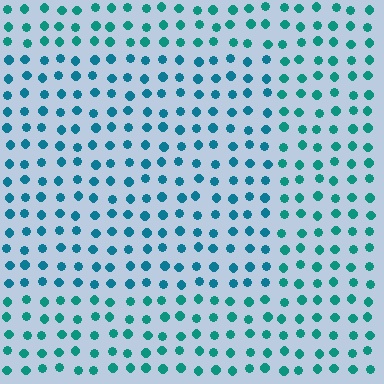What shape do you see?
I see a rectangle.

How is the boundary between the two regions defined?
The boundary is defined purely by a slight shift in hue (about 21 degrees). Spacing, size, and orientation are identical on both sides.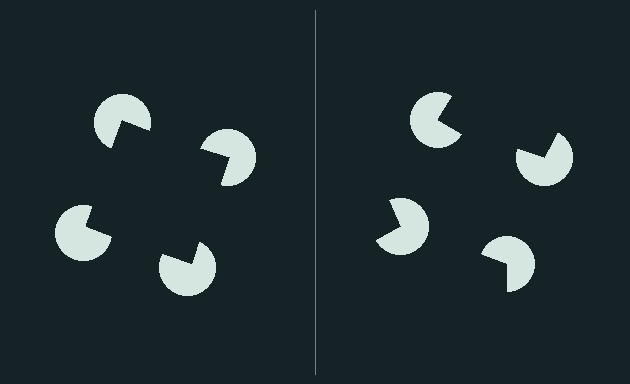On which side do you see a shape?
An illusory square appears on the left side. On the right side the wedge cuts are rotated, so no coherent shape forms.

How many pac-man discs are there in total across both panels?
8 — 4 on each side.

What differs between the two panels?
The pac-man discs are positioned identically on both sides; only the wedge orientations differ. On the left they align to a square; on the right they are misaligned.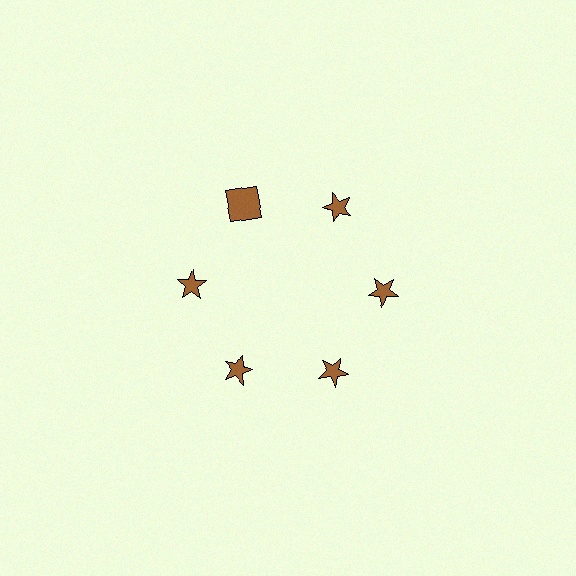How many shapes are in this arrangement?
There are 6 shapes arranged in a ring pattern.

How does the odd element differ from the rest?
It has a different shape: square instead of star.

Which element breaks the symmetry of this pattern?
The brown square at roughly the 11 o'clock position breaks the symmetry. All other shapes are brown stars.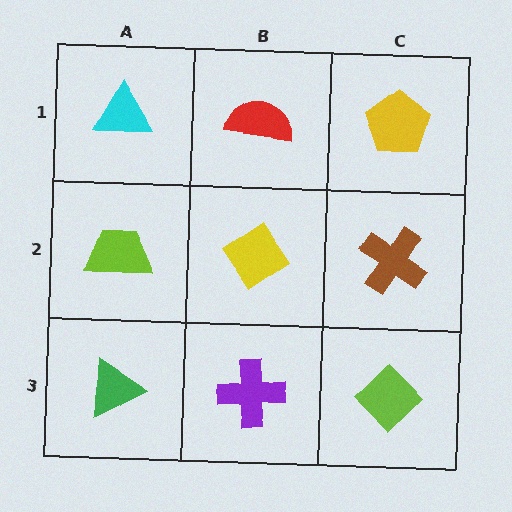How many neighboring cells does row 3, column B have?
3.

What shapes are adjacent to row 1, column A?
A lime trapezoid (row 2, column A), a red semicircle (row 1, column B).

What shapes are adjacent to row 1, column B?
A yellow diamond (row 2, column B), a cyan triangle (row 1, column A), a yellow pentagon (row 1, column C).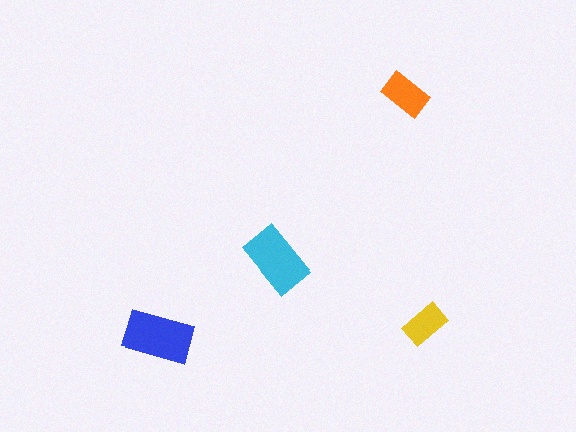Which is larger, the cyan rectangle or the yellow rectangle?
The cyan one.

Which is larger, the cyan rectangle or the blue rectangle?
The blue one.